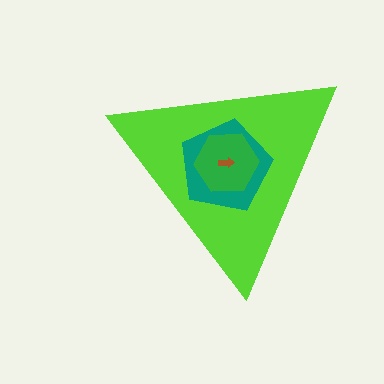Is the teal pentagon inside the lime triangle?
Yes.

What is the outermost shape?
The lime triangle.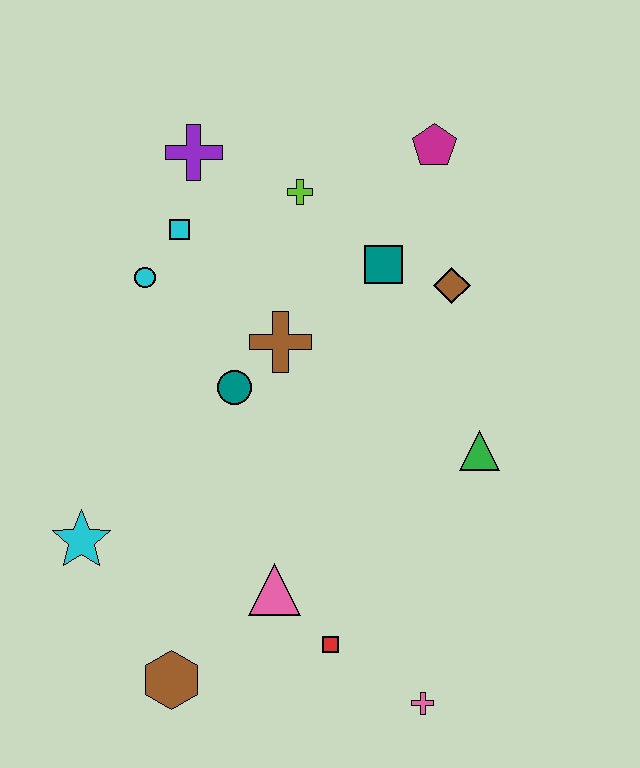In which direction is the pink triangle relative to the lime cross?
The pink triangle is below the lime cross.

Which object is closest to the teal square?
The brown diamond is closest to the teal square.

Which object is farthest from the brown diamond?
The brown hexagon is farthest from the brown diamond.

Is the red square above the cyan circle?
No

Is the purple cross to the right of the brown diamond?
No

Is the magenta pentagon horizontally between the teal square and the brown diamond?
Yes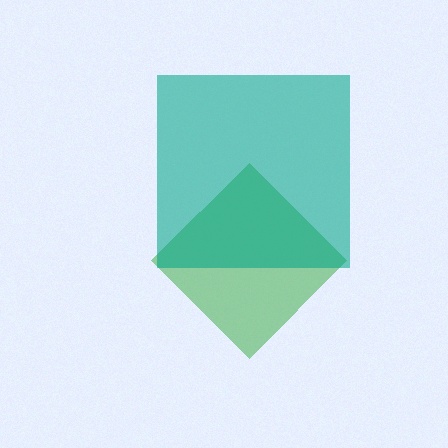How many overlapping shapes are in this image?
There are 2 overlapping shapes in the image.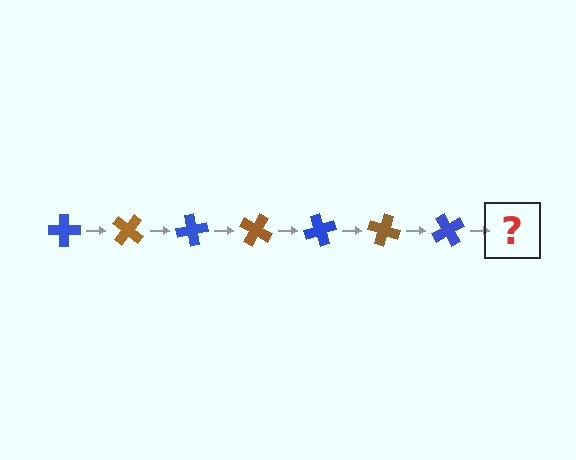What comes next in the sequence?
The next element should be a brown cross, rotated 280 degrees from the start.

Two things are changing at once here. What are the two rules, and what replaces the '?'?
The two rules are that it rotates 40 degrees each step and the color cycles through blue and brown. The '?' should be a brown cross, rotated 280 degrees from the start.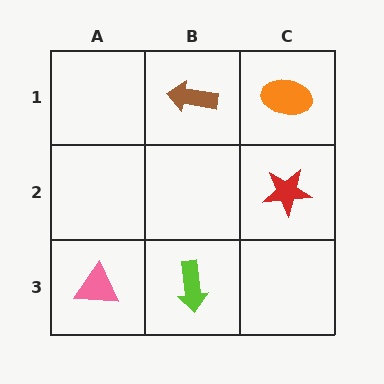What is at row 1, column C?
An orange ellipse.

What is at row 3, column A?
A pink triangle.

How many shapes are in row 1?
2 shapes.